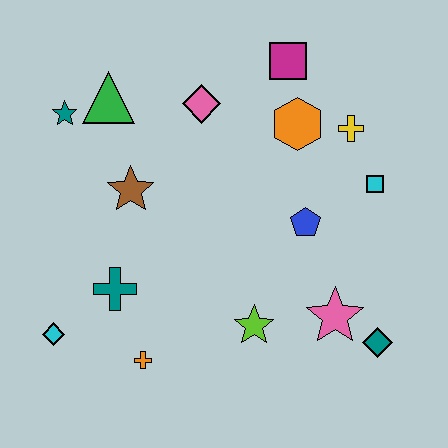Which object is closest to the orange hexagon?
The yellow cross is closest to the orange hexagon.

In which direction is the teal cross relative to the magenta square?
The teal cross is below the magenta square.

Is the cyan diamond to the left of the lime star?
Yes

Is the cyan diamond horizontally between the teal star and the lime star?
No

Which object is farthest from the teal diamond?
The teal star is farthest from the teal diamond.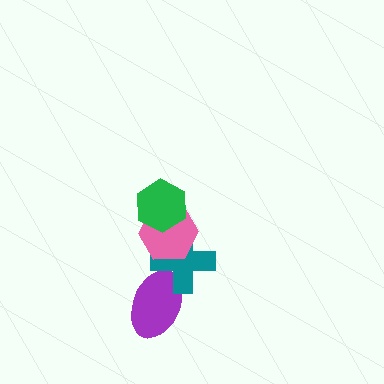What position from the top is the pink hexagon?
The pink hexagon is 2nd from the top.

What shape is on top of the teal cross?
The pink hexagon is on top of the teal cross.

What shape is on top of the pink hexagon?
The green hexagon is on top of the pink hexagon.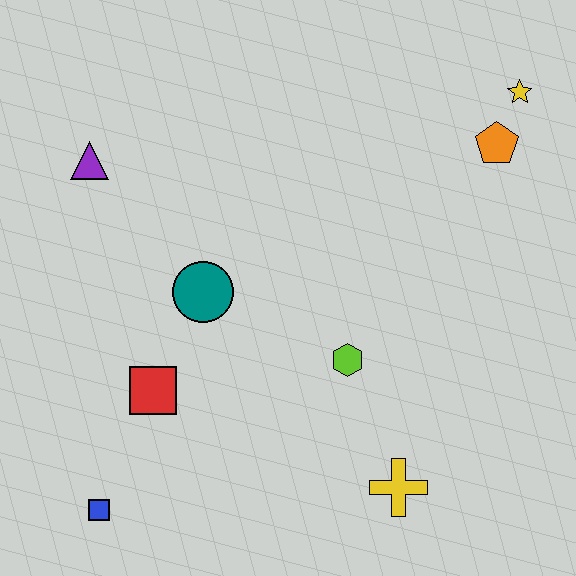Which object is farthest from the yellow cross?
The purple triangle is farthest from the yellow cross.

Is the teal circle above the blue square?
Yes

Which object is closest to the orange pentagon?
The yellow star is closest to the orange pentagon.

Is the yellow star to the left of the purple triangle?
No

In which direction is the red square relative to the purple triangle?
The red square is below the purple triangle.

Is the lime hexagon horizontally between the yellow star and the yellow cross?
No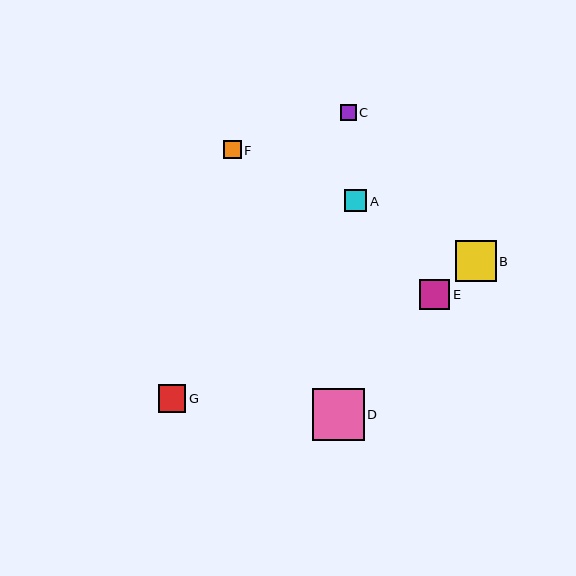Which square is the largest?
Square D is the largest with a size of approximately 52 pixels.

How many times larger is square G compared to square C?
Square G is approximately 1.7 times the size of square C.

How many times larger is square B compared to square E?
Square B is approximately 1.4 times the size of square E.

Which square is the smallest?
Square C is the smallest with a size of approximately 16 pixels.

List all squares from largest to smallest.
From largest to smallest: D, B, E, G, A, F, C.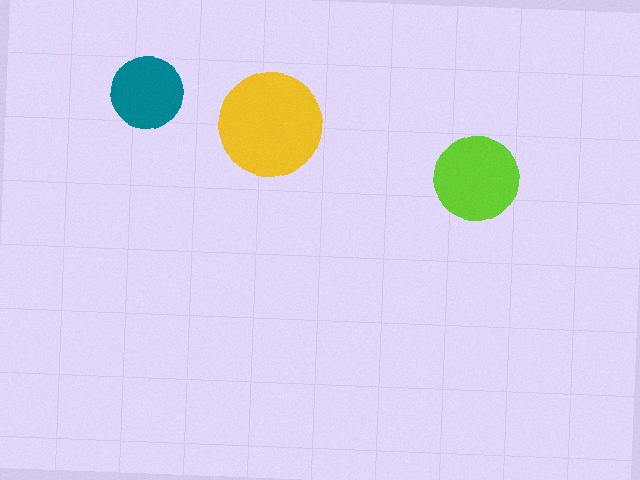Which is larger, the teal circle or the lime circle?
The lime one.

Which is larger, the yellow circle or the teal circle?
The yellow one.